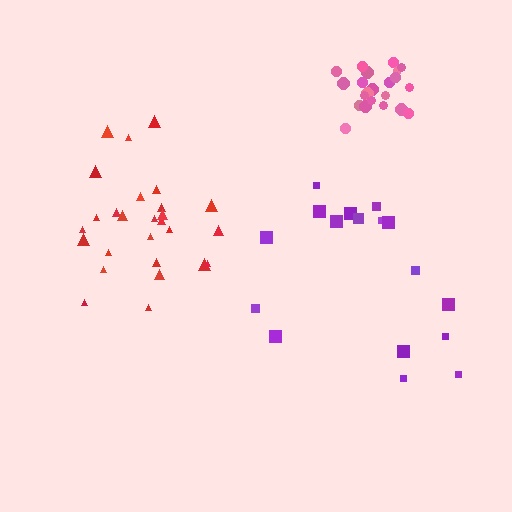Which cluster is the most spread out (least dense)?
Purple.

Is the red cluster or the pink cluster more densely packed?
Pink.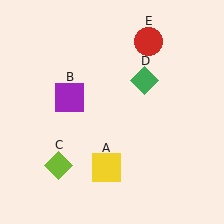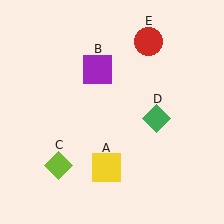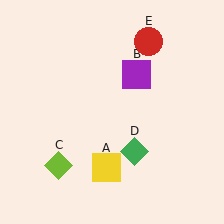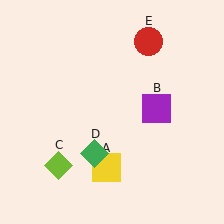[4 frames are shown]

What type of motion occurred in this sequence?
The purple square (object B), green diamond (object D) rotated clockwise around the center of the scene.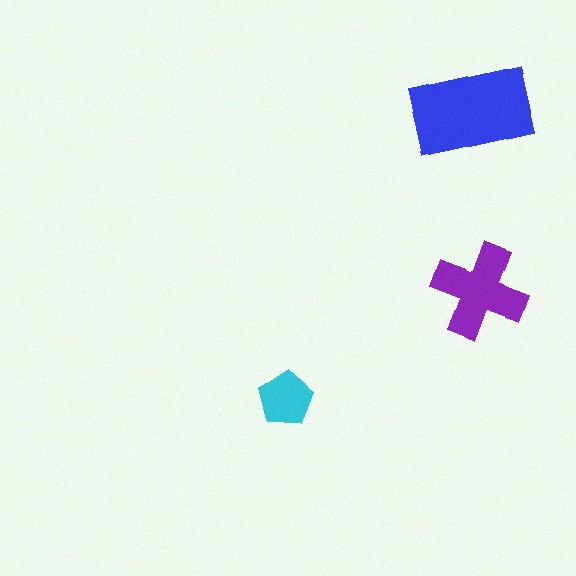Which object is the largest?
The blue rectangle.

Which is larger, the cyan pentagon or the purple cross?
The purple cross.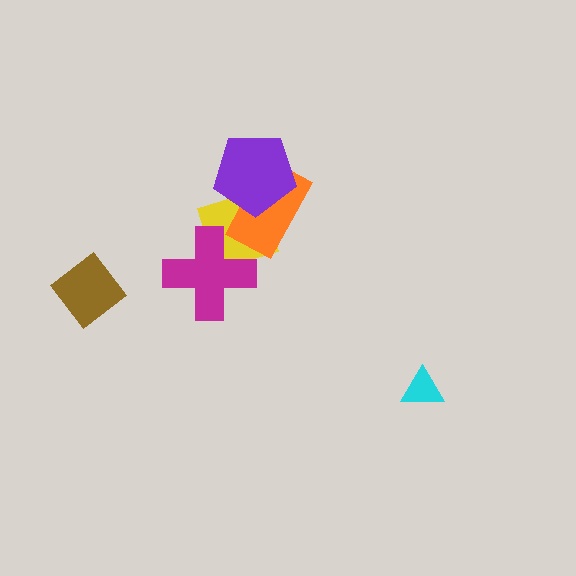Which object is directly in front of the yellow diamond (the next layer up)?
The magenta cross is directly in front of the yellow diamond.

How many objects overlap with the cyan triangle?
0 objects overlap with the cyan triangle.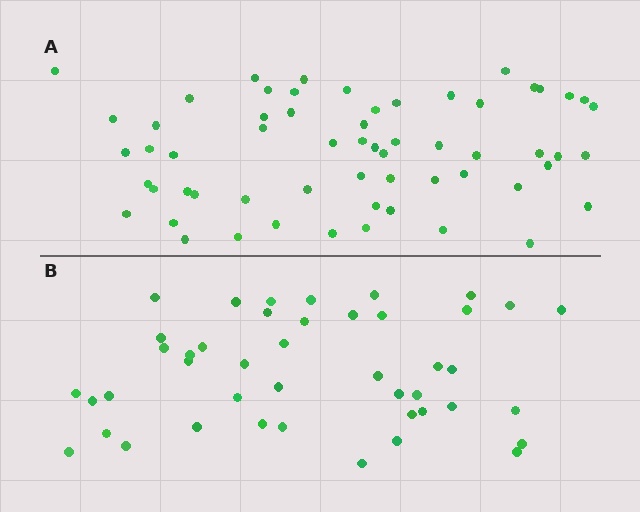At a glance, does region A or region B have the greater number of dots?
Region A (the top region) has more dots.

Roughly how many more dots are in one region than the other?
Region A has approximately 15 more dots than region B.